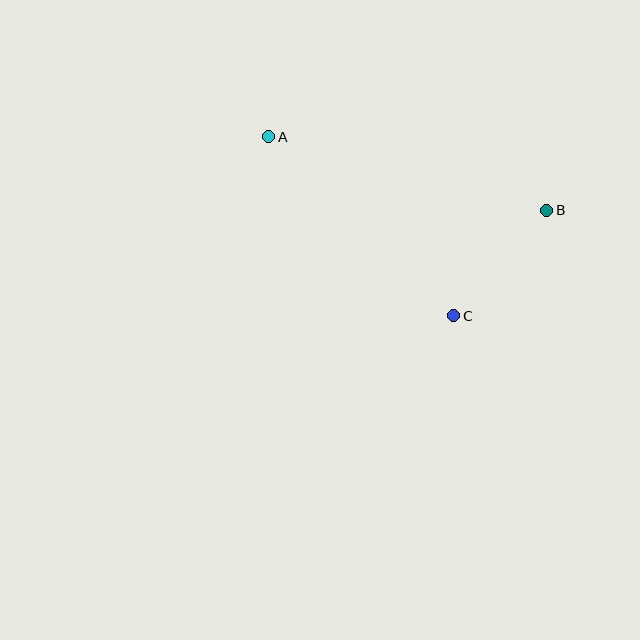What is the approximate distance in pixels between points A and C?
The distance between A and C is approximately 258 pixels.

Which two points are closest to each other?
Points B and C are closest to each other.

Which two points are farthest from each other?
Points A and B are farthest from each other.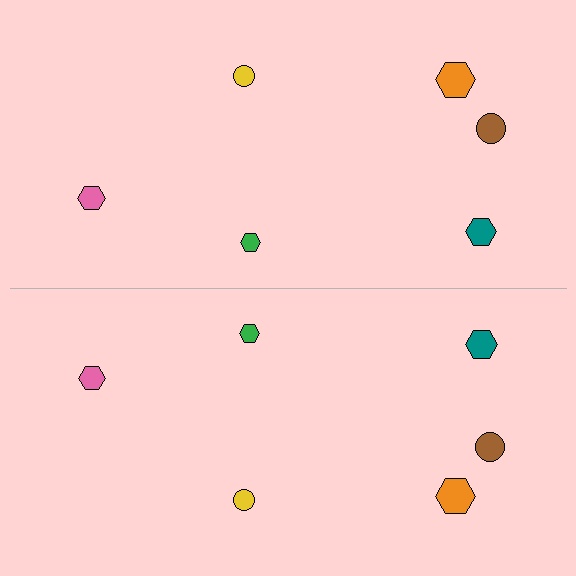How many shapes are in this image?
There are 12 shapes in this image.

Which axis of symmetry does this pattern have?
The pattern has a horizontal axis of symmetry running through the center of the image.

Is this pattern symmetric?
Yes, this pattern has bilateral (reflection) symmetry.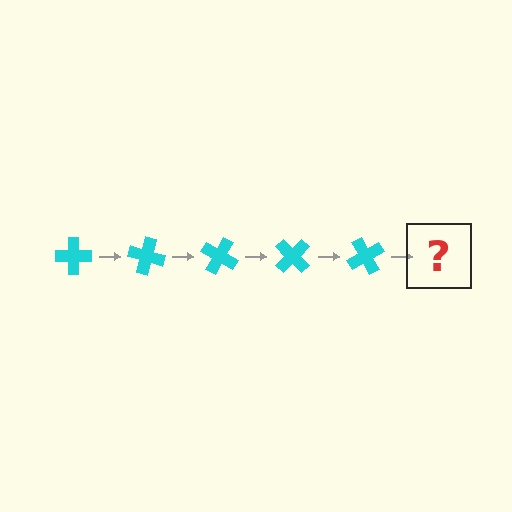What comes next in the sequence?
The next element should be a cyan cross rotated 75 degrees.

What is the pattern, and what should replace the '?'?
The pattern is that the cross rotates 15 degrees each step. The '?' should be a cyan cross rotated 75 degrees.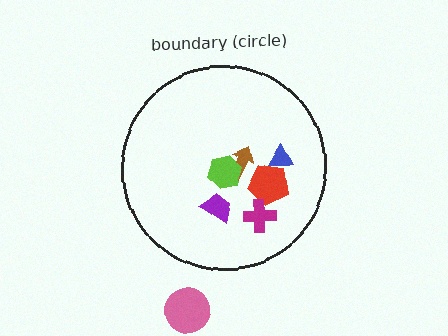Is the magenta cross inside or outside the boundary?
Inside.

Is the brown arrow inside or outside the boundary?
Inside.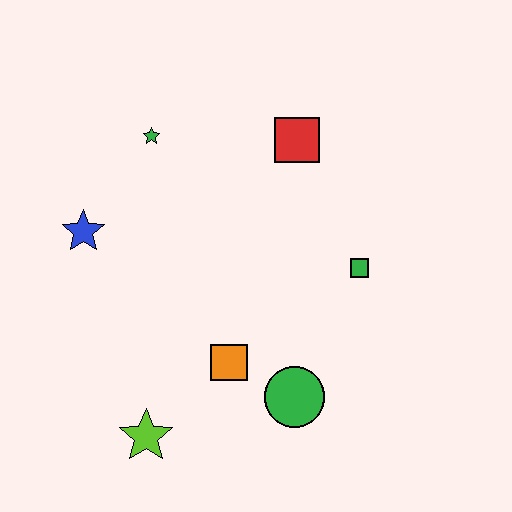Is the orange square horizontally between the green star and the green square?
Yes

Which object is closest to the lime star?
The orange square is closest to the lime star.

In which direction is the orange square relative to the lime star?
The orange square is to the right of the lime star.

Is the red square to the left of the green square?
Yes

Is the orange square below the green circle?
No